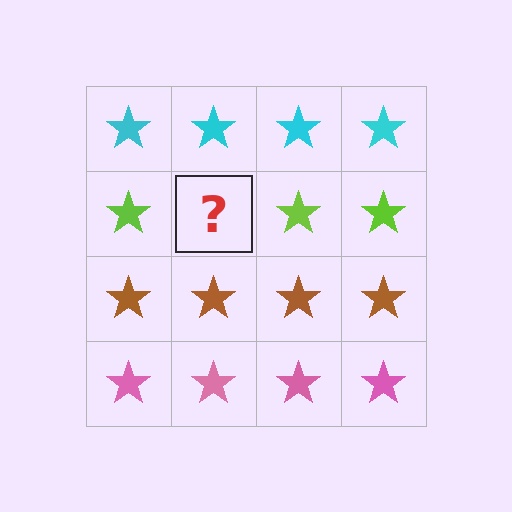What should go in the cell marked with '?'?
The missing cell should contain a lime star.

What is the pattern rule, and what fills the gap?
The rule is that each row has a consistent color. The gap should be filled with a lime star.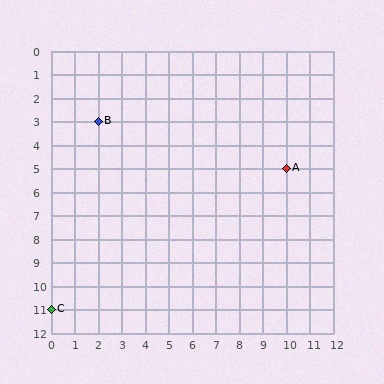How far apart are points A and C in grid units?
Points A and C are 10 columns and 6 rows apart (about 11.7 grid units diagonally).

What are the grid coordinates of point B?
Point B is at grid coordinates (2, 3).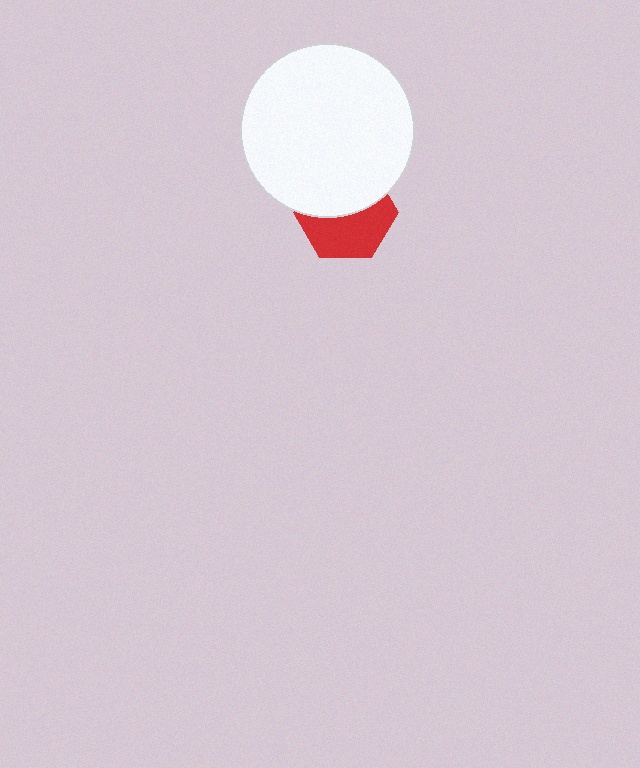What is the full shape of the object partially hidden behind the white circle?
The partially hidden object is a red hexagon.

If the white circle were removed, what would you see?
You would see the complete red hexagon.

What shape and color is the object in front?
The object in front is a white circle.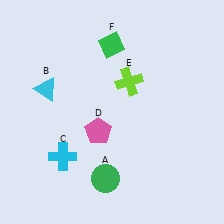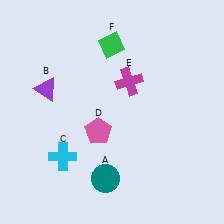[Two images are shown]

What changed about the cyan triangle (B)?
In Image 1, B is cyan. In Image 2, it changed to purple.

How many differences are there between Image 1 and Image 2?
There are 3 differences between the two images.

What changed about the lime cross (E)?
In Image 1, E is lime. In Image 2, it changed to magenta.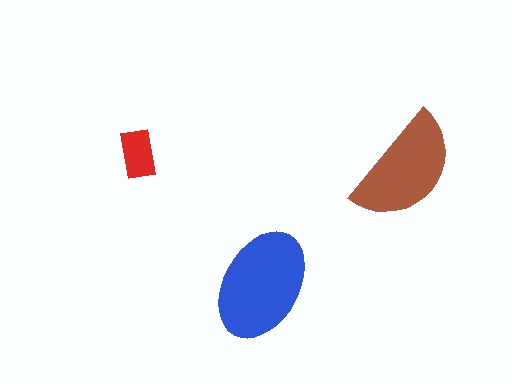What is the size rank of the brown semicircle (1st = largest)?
2nd.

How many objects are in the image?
There are 3 objects in the image.